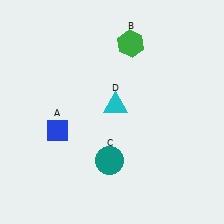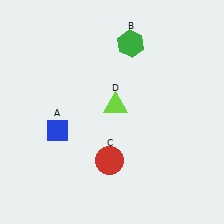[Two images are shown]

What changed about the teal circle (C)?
In Image 1, C is teal. In Image 2, it changed to red.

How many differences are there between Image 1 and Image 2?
There are 2 differences between the two images.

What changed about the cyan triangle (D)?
In Image 1, D is cyan. In Image 2, it changed to lime.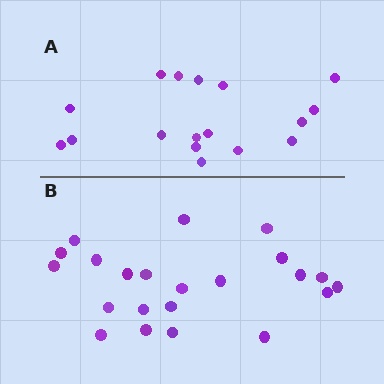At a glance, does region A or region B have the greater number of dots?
Region B (the bottom region) has more dots.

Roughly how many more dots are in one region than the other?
Region B has about 5 more dots than region A.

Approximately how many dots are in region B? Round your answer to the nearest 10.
About 20 dots. (The exact count is 22, which rounds to 20.)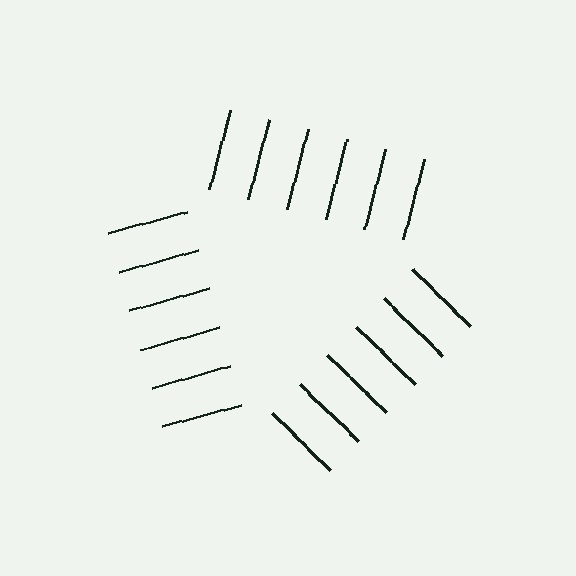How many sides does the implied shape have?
3 sides — the line-ends trace a triangle.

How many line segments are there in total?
18 — 6 along each of the 3 edges.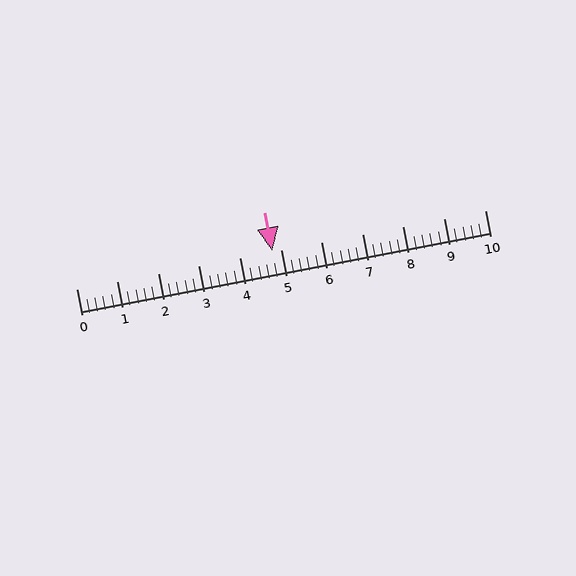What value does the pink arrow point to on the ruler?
The pink arrow points to approximately 4.8.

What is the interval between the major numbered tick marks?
The major tick marks are spaced 1 units apart.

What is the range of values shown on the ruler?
The ruler shows values from 0 to 10.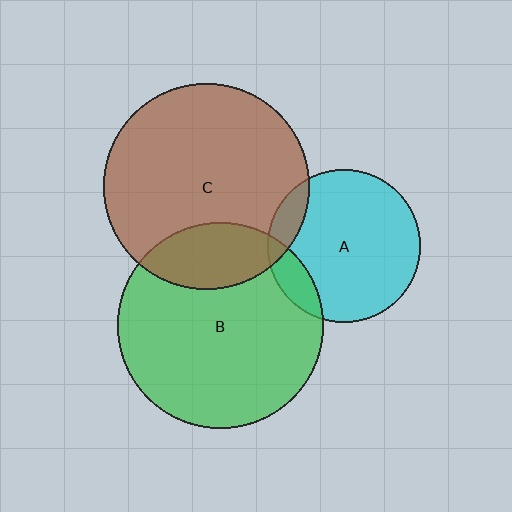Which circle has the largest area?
Circle B (green).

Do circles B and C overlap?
Yes.